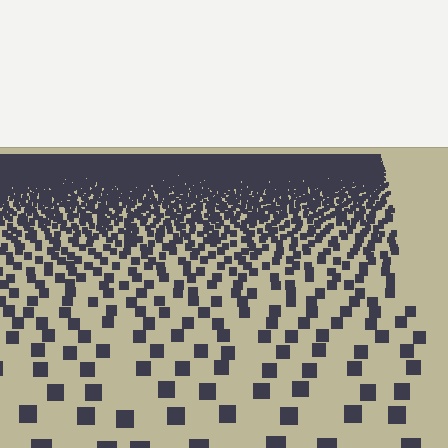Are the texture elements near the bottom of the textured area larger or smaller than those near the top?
Larger. Near the bottom, elements are closer to the viewer and appear at a bigger on-screen size.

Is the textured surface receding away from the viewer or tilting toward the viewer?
The surface is receding away from the viewer. Texture elements get smaller and denser toward the top.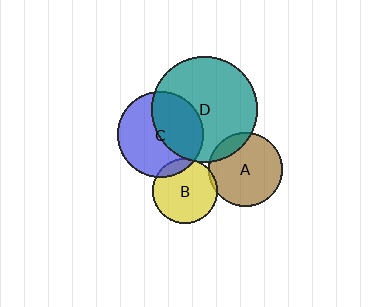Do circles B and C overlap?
Yes.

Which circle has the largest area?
Circle D (teal).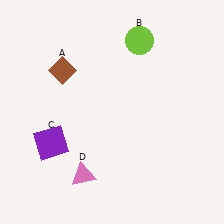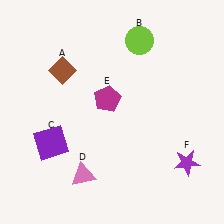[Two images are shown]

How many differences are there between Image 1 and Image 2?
There are 2 differences between the two images.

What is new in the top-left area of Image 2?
A magenta pentagon (E) was added in the top-left area of Image 2.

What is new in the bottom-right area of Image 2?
A purple star (F) was added in the bottom-right area of Image 2.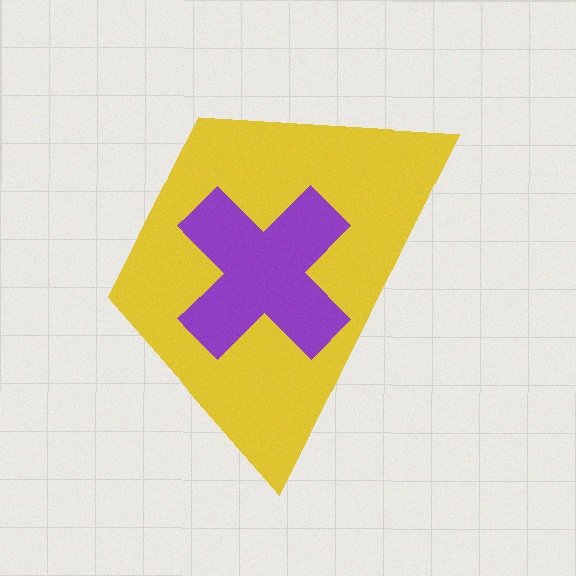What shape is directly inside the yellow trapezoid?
The purple cross.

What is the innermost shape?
The purple cross.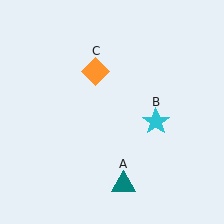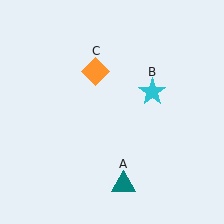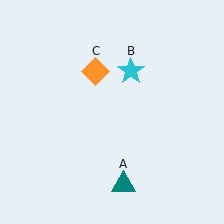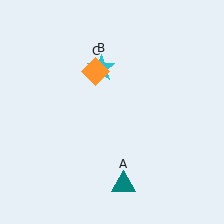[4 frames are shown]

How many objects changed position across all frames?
1 object changed position: cyan star (object B).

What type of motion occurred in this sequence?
The cyan star (object B) rotated counterclockwise around the center of the scene.